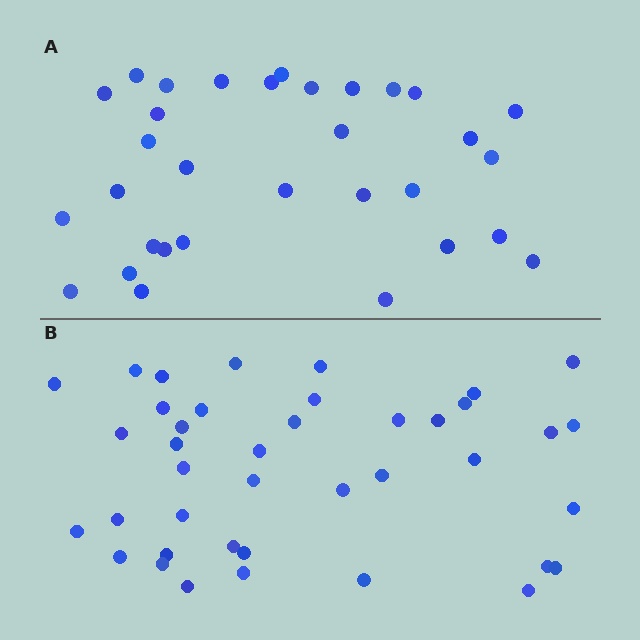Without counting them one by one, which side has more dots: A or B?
Region B (the bottom region) has more dots.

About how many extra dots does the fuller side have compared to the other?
Region B has roughly 8 or so more dots than region A.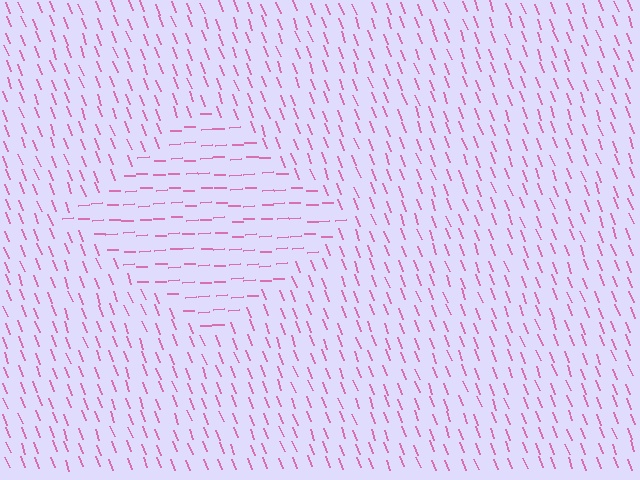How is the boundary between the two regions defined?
The boundary is defined purely by a change in line orientation (approximately 71 degrees difference). All lines are the same color and thickness.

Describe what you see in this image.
The image is filled with small pink line segments. A diamond region in the image has lines oriented differently from the surrounding lines, creating a visible texture boundary.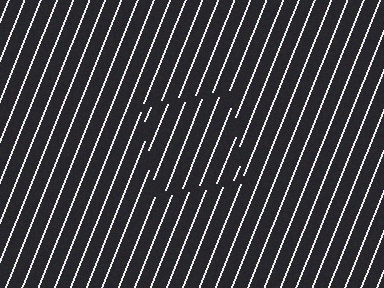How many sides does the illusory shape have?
4 sides — the line-ends trace a square.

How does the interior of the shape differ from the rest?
The interior of the shape contains the same grating, shifted by half a period — the contour is defined by the phase discontinuity where line-ends from the inner and outer gratings abut.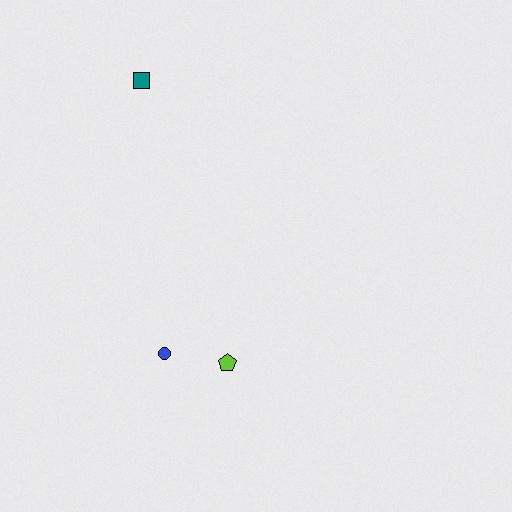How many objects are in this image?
There are 3 objects.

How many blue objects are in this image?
There is 1 blue object.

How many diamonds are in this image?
There are no diamonds.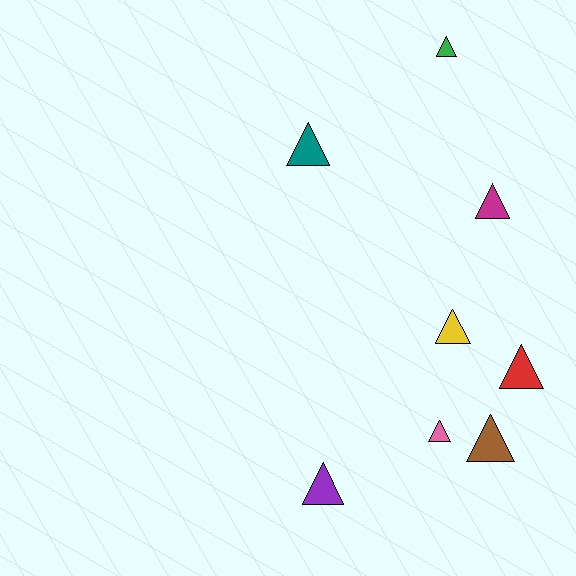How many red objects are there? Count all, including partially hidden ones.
There is 1 red object.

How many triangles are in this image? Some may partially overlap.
There are 8 triangles.